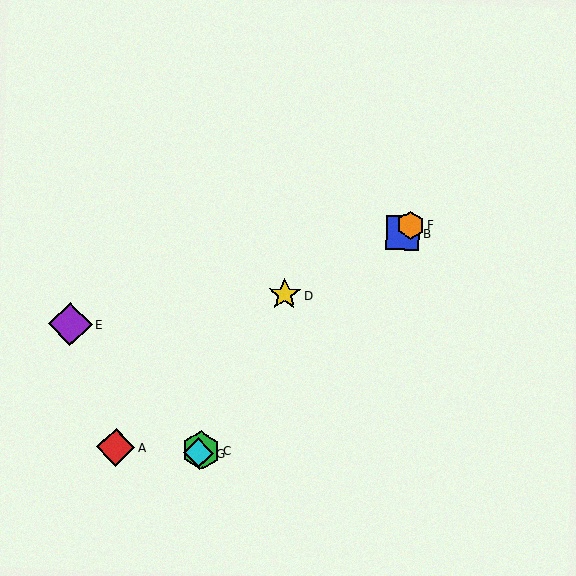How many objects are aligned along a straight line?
4 objects (B, C, F, G) are aligned along a straight line.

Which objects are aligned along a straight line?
Objects B, C, F, G are aligned along a straight line.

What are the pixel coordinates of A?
Object A is at (116, 447).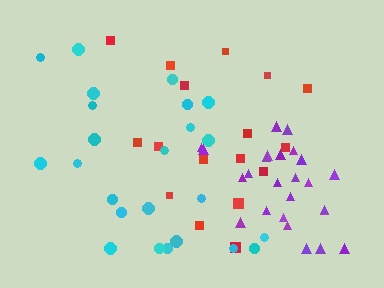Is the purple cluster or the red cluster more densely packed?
Purple.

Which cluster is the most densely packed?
Purple.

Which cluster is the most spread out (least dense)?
Red.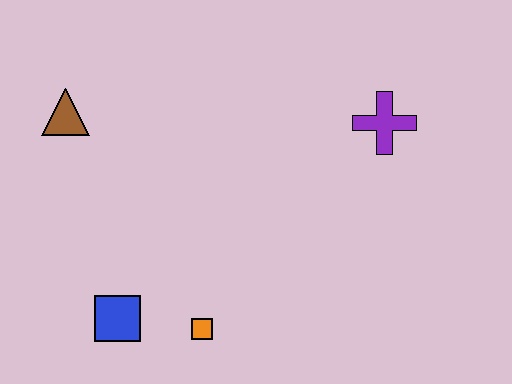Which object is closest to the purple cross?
The orange square is closest to the purple cross.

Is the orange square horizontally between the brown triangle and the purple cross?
Yes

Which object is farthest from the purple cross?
The blue square is farthest from the purple cross.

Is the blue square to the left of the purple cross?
Yes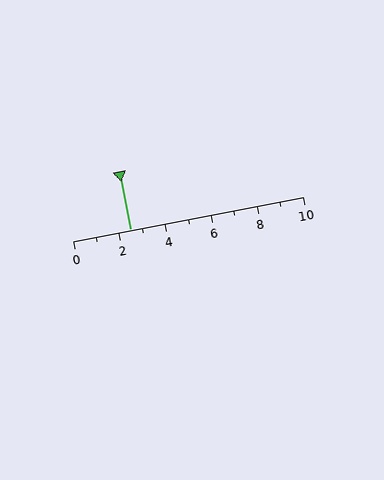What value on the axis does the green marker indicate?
The marker indicates approximately 2.5.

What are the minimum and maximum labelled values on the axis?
The axis runs from 0 to 10.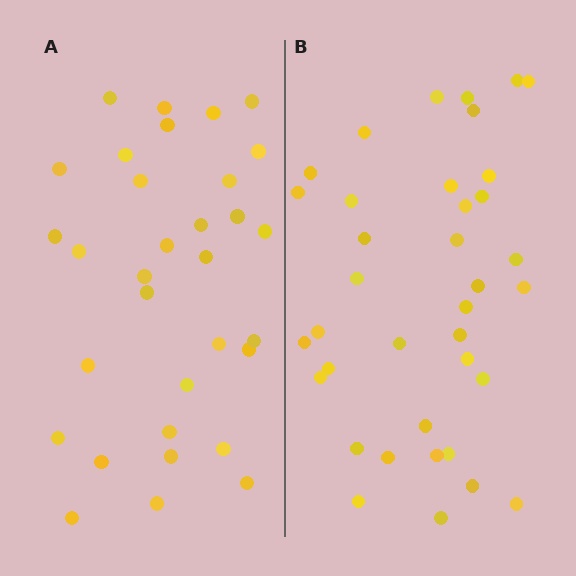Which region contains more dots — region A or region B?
Region B (the right region) has more dots.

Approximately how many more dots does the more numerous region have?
Region B has about 5 more dots than region A.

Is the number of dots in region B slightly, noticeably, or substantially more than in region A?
Region B has only slightly more — the two regions are fairly close. The ratio is roughly 1.2 to 1.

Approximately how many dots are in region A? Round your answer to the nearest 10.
About 30 dots. (The exact count is 32, which rounds to 30.)